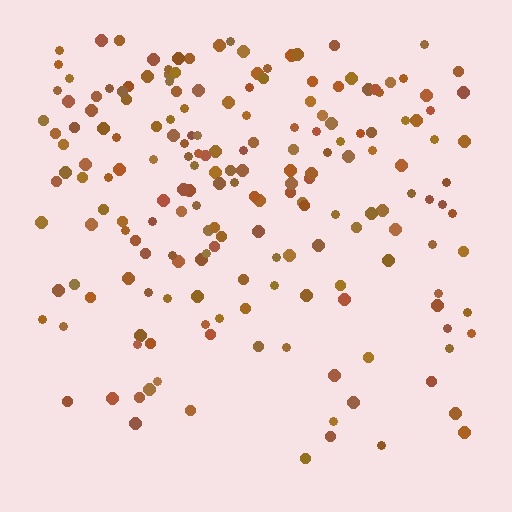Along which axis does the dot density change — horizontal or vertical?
Vertical.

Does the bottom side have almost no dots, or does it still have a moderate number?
Still a moderate number, just noticeably fewer than the top.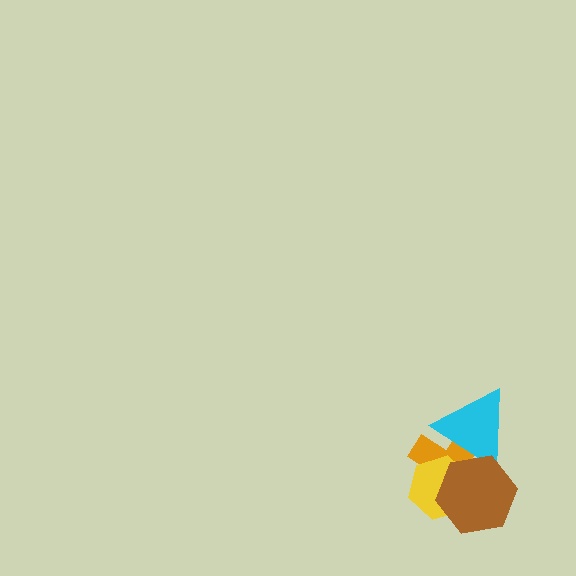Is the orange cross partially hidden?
Yes, it is partially covered by another shape.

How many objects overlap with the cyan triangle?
3 objects overlap with the cyan triangle.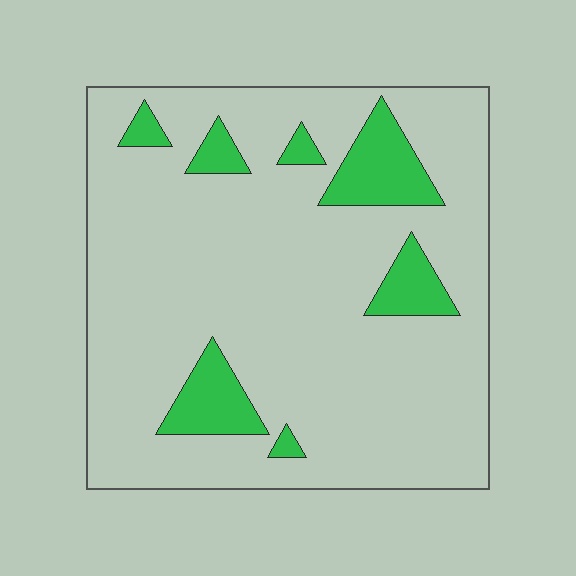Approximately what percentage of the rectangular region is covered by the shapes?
Approximately 15%.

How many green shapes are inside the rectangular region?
7.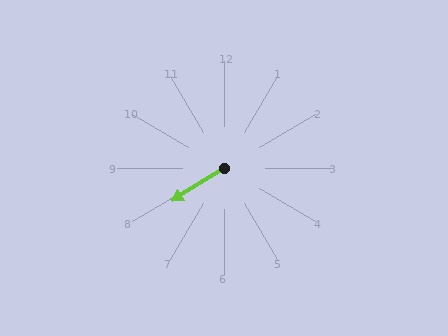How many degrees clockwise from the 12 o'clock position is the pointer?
Approximately 238 degrees.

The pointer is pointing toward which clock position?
Roughly 8 o'clock.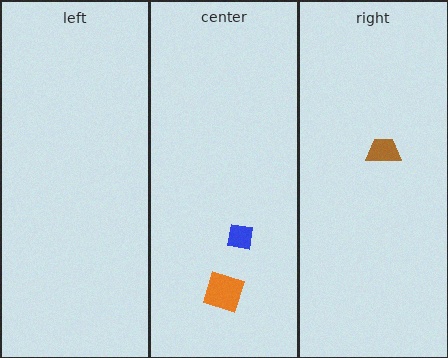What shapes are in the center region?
The orange square, the blue square.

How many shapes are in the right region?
1.